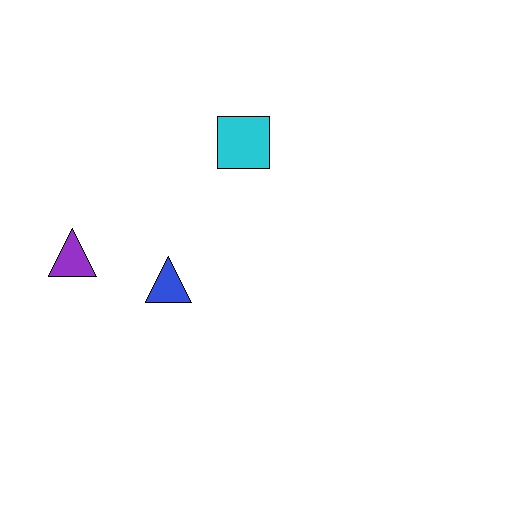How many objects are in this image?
There are 3 objects.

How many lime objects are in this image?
There are no lime objects.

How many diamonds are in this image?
There are no diamonds.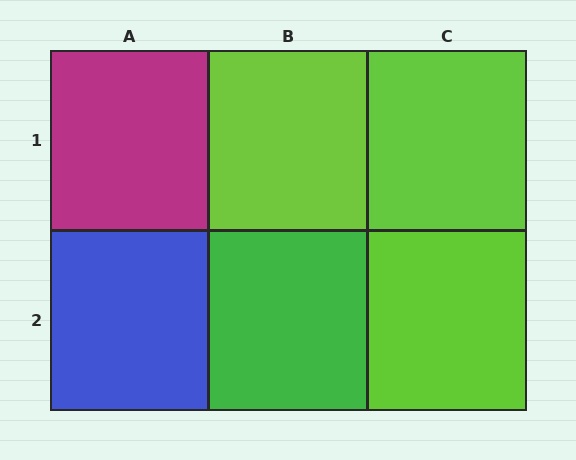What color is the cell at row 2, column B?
Green.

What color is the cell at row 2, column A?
Blue.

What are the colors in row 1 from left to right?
Magenta, lime, lime.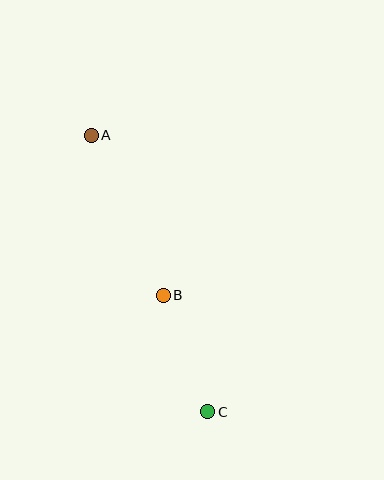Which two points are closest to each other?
Points B and C are closest to each other.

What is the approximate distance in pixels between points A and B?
The distance between A and B is approximately 175 pixels.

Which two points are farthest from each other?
Points A and C are farthest from each other.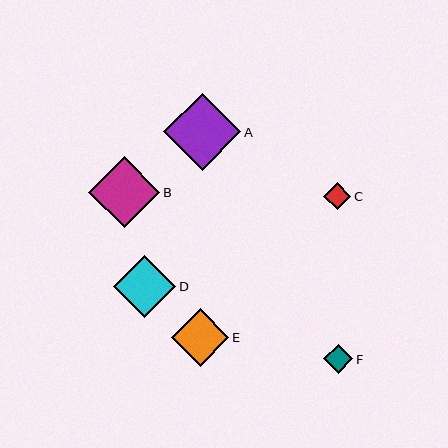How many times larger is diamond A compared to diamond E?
Diamond A is approximately 1.3 times the size of diamond E.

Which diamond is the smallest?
Diamond C is the smallest with a size of approximately 27 pixels.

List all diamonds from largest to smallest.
From largest to smallest: A, B, D, E, F, C.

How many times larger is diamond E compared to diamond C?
Diamond E is approximately 2.1 times the size of diamond C.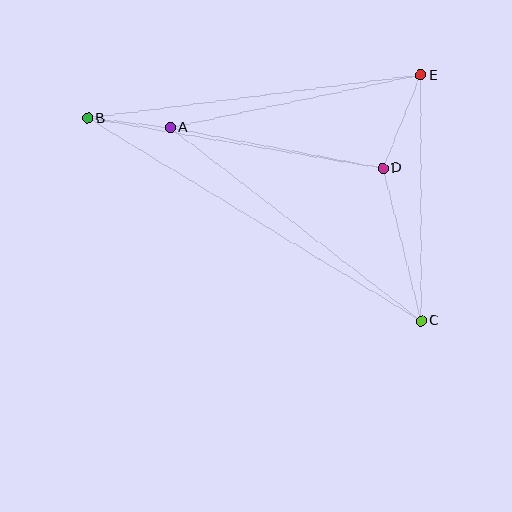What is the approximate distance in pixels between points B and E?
The distance between B and E is approximately 336 pixels.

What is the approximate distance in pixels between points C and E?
The distance between C and E is approximately 246 pixels.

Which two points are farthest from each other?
Points B and C are farthest from each other.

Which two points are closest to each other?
Points A and B are closest to each other.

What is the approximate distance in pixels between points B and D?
The distance between B and D is approximately 300 pixels.